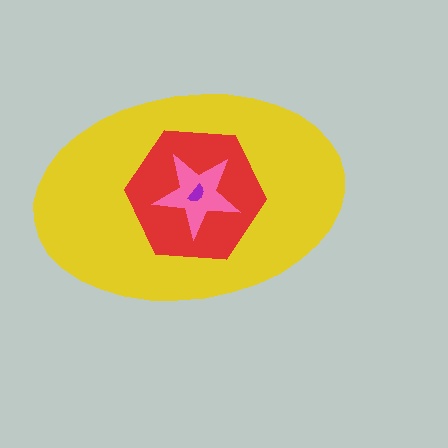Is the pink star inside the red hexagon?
Yes.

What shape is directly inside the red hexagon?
The pink star.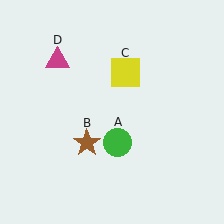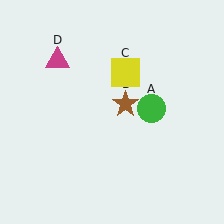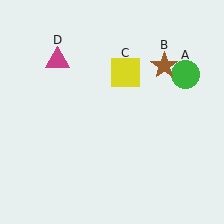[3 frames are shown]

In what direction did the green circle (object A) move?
The green circle (object A) moved up and to the right.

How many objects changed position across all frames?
2 objects changed position: green circle (object A), brown star (object B).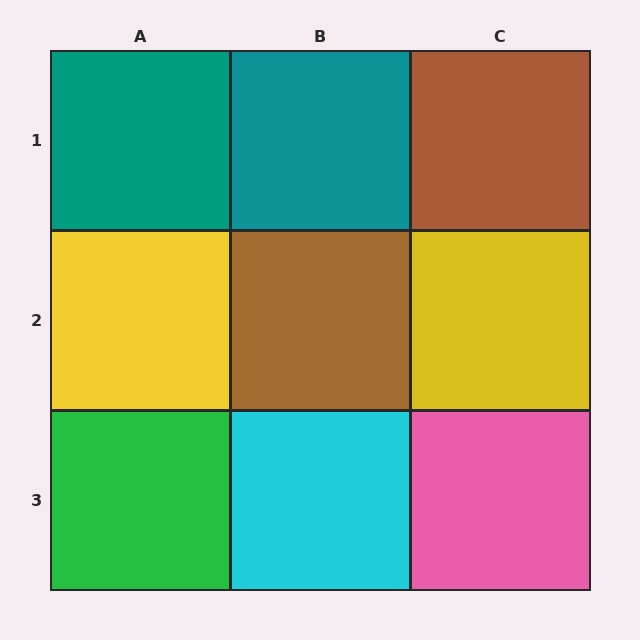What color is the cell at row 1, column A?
Teal.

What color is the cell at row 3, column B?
Cyan.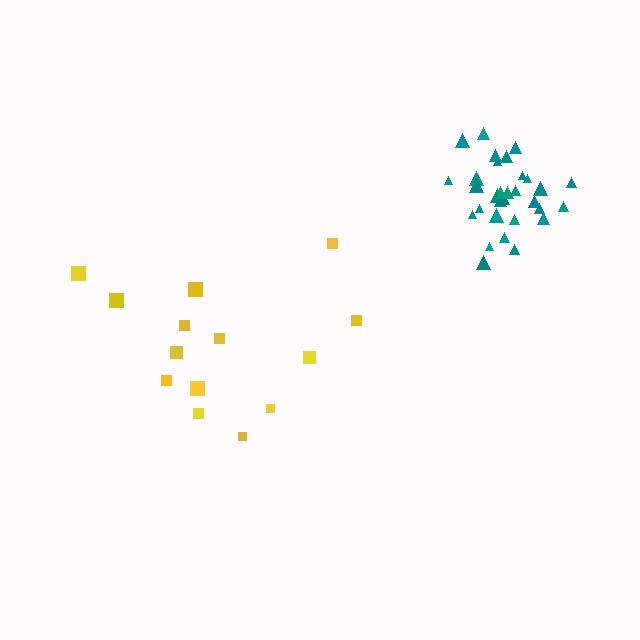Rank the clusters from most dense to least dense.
teal, yellow.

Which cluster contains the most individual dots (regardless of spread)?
Teal (32).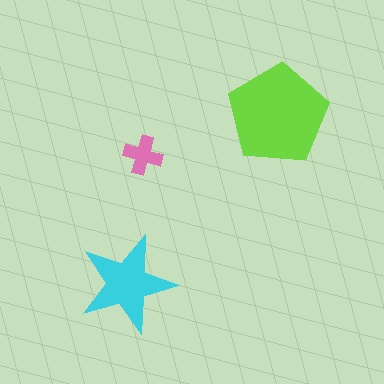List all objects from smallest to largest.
The pink cross, the cyan star, the lime pentagon.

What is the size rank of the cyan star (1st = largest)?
2nd.